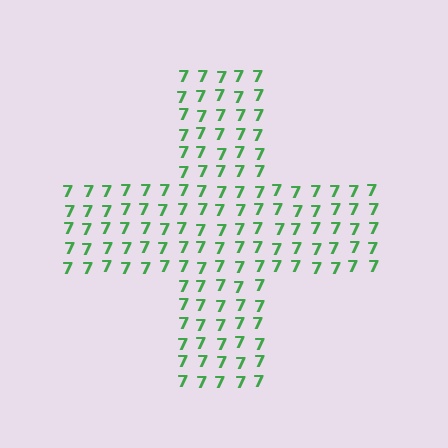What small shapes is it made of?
It is made of small digit 7's.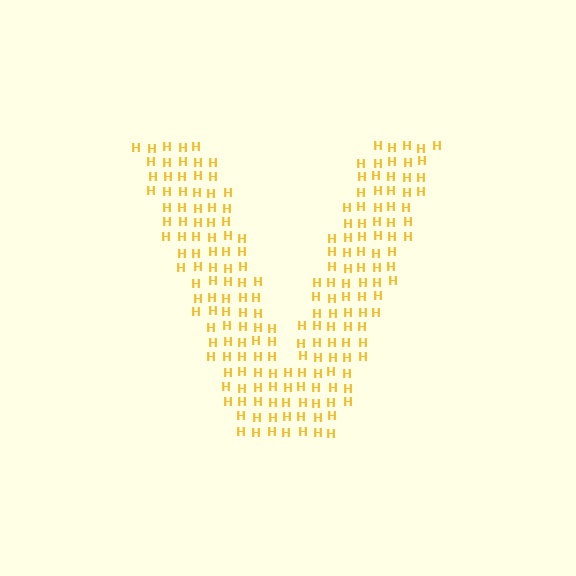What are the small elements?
The small elements are letter H's.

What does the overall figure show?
The overall figure shows the letter V.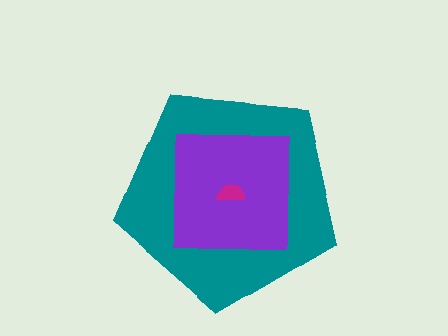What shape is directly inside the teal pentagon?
The purple square.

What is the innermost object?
The magenta semicircle.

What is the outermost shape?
The teal pentagon.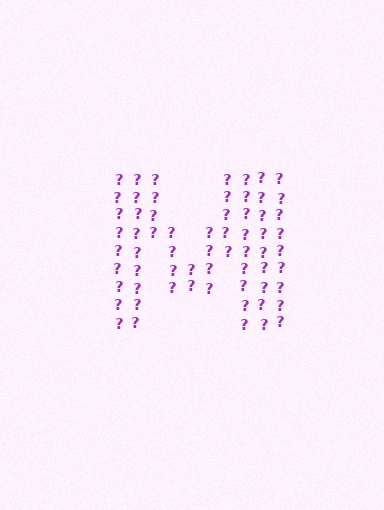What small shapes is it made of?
It is made of small question marks.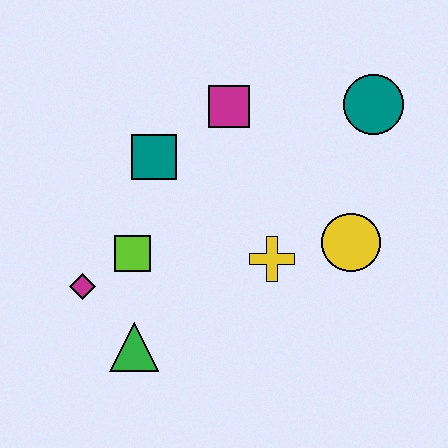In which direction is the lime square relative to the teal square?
The lime square is below the teal square.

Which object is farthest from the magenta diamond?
The teal circle is farthest from the magenta diamond.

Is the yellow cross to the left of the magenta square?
No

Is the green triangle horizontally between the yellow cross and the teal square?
No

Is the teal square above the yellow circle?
Yes